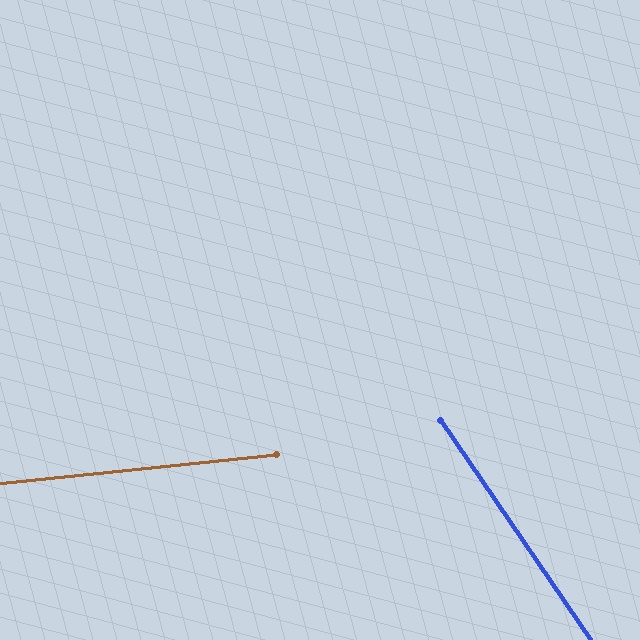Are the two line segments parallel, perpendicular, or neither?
Neither parallel nor perpendicular — they differ by about 61°.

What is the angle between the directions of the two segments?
Approximately 61 degrees.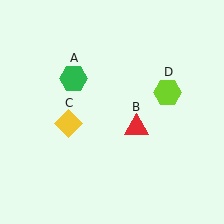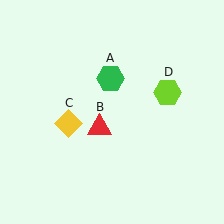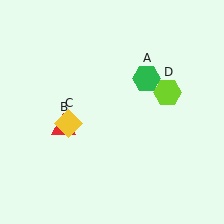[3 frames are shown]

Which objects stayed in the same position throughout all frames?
Yellow diamond (object C) and lime hexagon (object D) remained stationary.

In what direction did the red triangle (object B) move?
The red triangle (object B) moved left.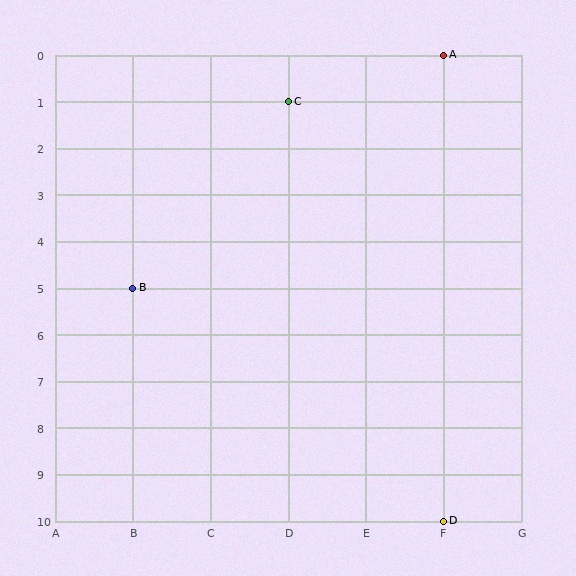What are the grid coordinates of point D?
Point D is at grid coordinates (F, 10).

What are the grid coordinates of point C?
Point C is at grid coordinates (D, 1).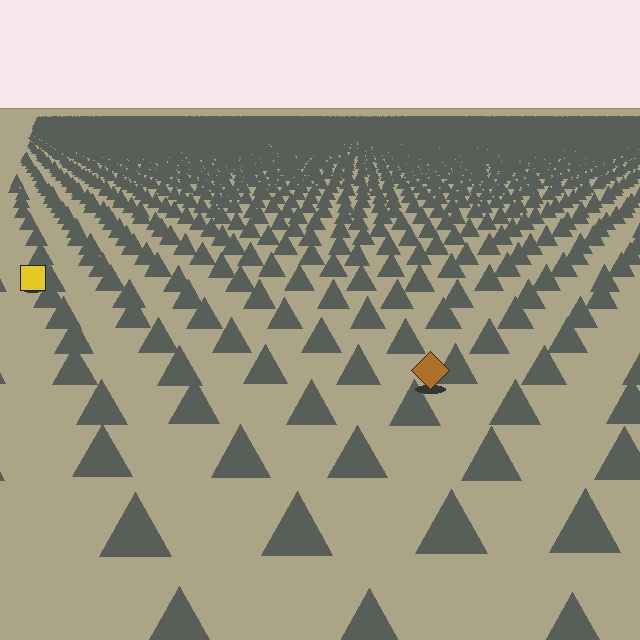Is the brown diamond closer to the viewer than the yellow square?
Yes. The brown diamond is closer — you can tell from the texture gradient: the ground texture is coarser near it.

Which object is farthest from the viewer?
The yellow square is farthest from the viewer. It appears smaller and the ground texture around it is denser.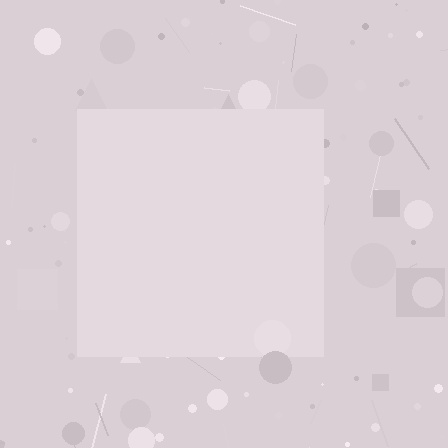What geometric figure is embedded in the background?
A square is embedded in the background.